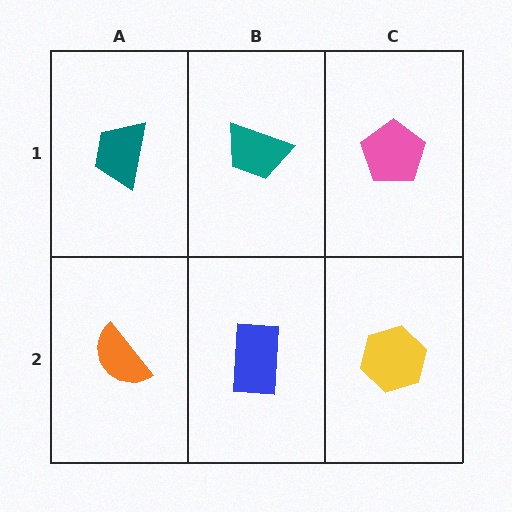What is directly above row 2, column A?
A teal trapezoid.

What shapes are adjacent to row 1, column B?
A blue rectangle (row 2, column B), a teal trapezoid (row 1, column A), a pink pentagon (row 1, column C).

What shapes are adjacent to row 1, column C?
A yellow hexagon (row 2, column C), a teal trapezoid (row 1, column B).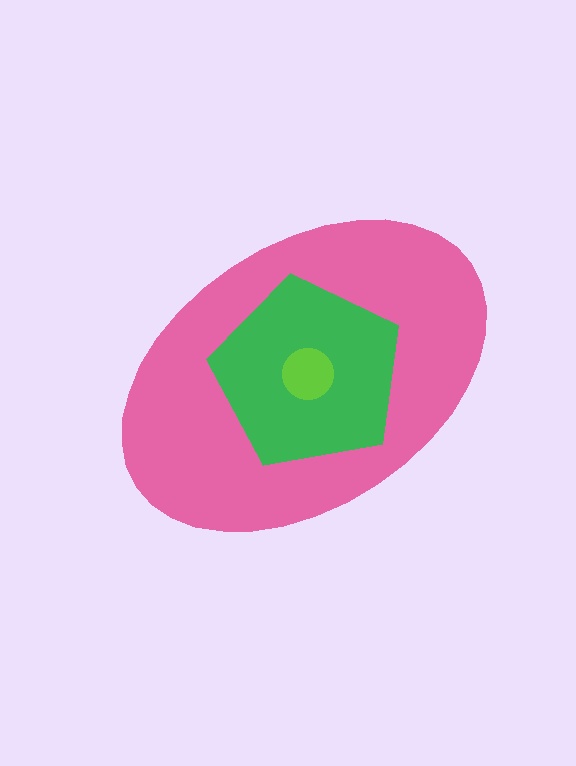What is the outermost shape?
The pink ellipse.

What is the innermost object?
The lime circle.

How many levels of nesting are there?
3.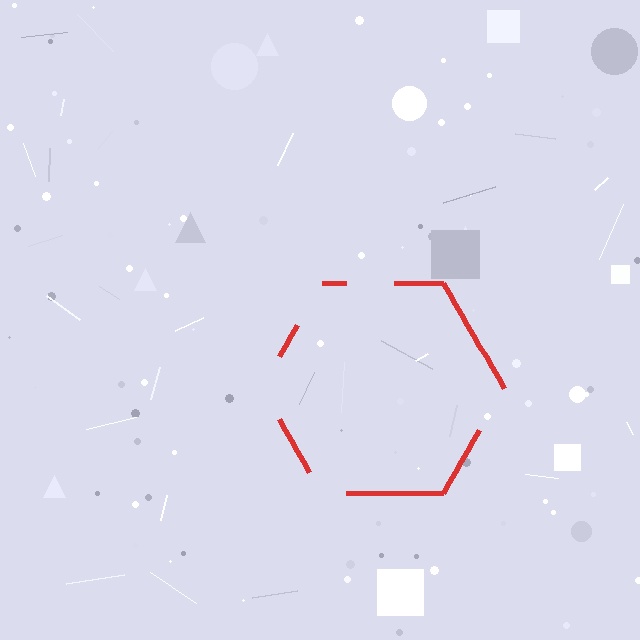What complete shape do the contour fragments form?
The contour fragments form a hexagon.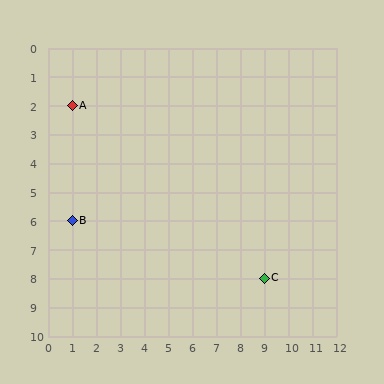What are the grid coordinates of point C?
Point C is at grid coordinates (9, 8).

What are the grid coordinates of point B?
Point B is at grid coordinates (1, 6).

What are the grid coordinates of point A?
Point A is at grid coordinates (1, 2).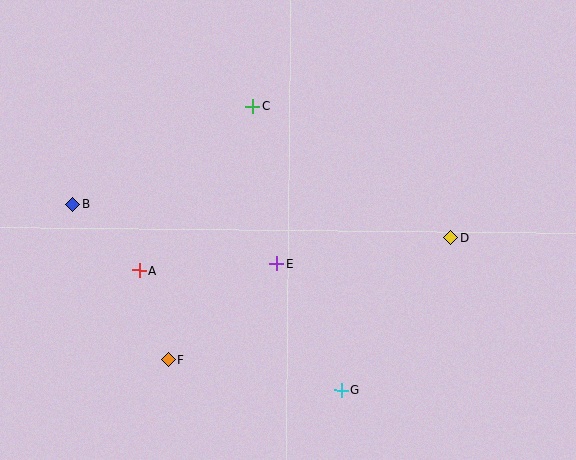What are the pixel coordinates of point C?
Point C is at (253, 106).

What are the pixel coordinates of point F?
Point F is at (168, 360).